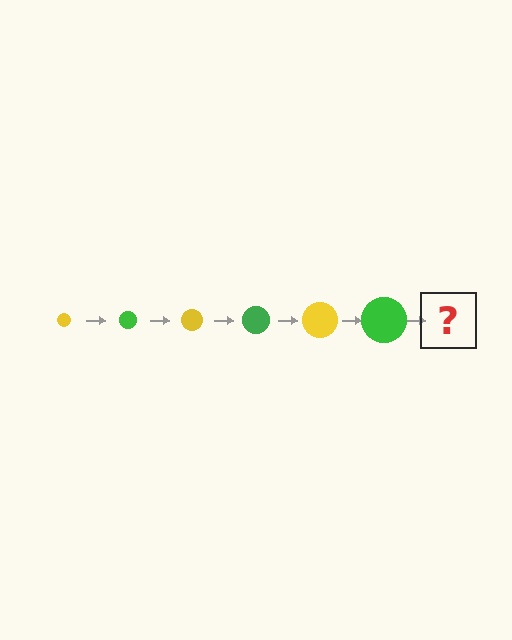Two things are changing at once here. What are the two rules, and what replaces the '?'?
The two rules are that the circle grows larger each step and the color cycles through yellow and green. The '?' should be a yellow circle, larger than the previous one.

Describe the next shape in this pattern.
It should be a yellow circle, larger than the previous one.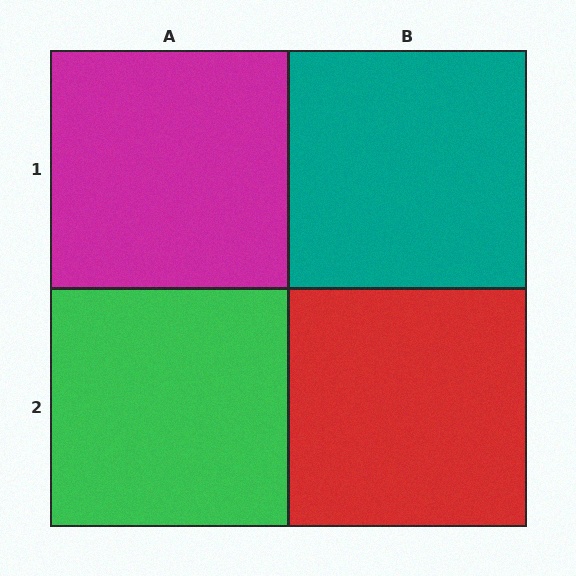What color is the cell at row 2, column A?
Green.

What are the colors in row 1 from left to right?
Magenta, teal.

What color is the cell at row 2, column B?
Red.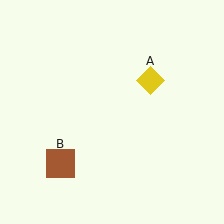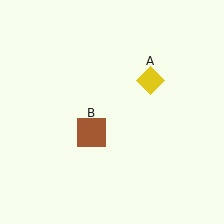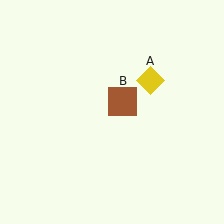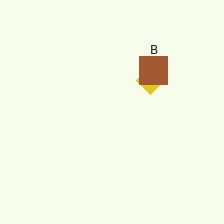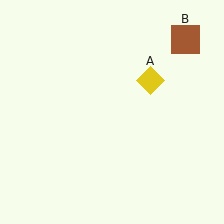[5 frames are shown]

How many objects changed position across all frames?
1 object changed position: brown square (object B).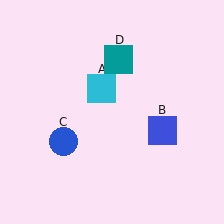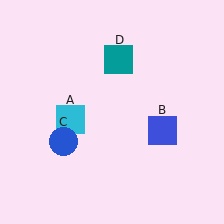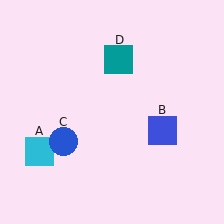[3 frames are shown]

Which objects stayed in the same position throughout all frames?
Blue square (object B) and blue circle (object C) and teal square (object D) remained stationary.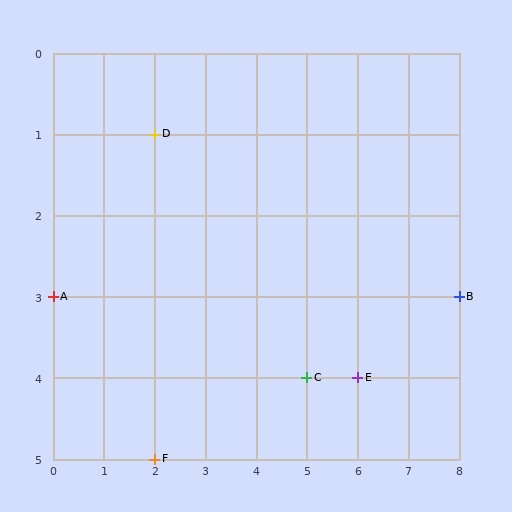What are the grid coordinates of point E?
Point E is at grid coordinates (6, 4).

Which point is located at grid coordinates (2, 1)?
Point D is at (2, 1).